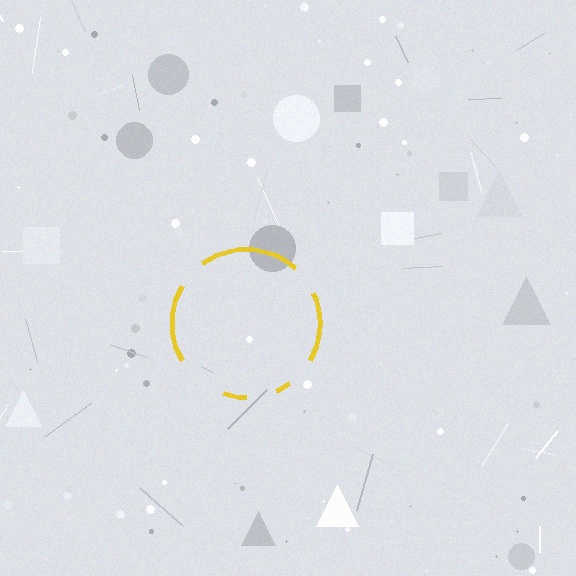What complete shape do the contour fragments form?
The contour fragments form a circle.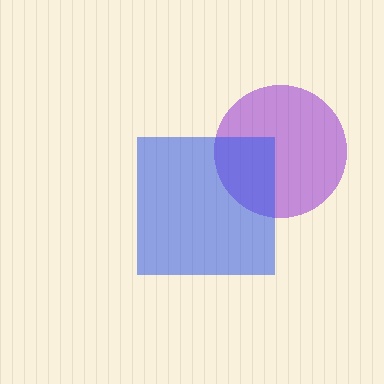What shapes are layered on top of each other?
The layered shapes are: a purple circle, a blue square.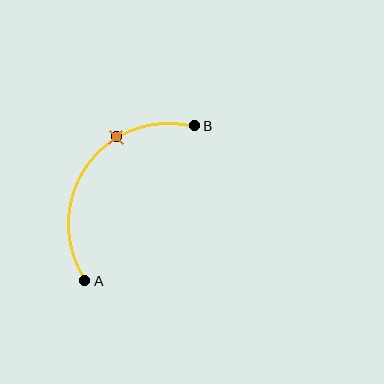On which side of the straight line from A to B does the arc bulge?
The arc bulges above and to the left of the straight line connecting A and B.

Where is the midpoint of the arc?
The arc midpoint is the point on the curve farthest from the straight line joining A and B. It sits above and to the left of that line.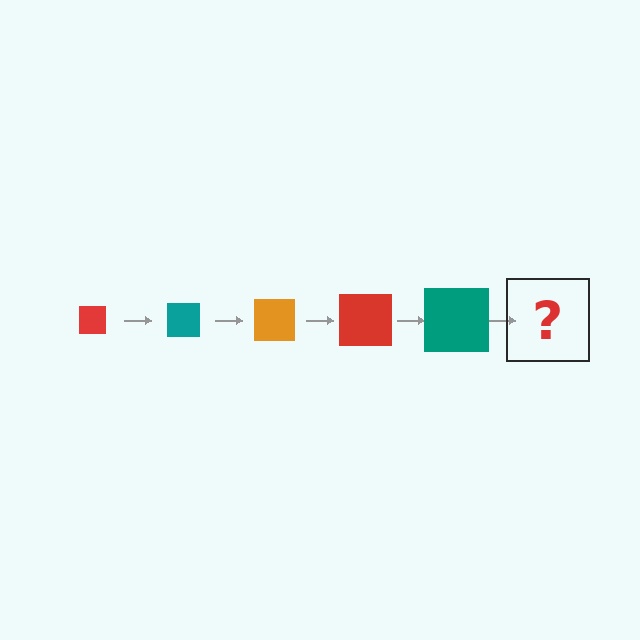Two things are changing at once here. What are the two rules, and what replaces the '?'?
The two rules are that the square grows larger each step and the color cycles through red, teal, and orange. The '?' should be an orange square, larger than the previous one.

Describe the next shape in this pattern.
It should be an orange square, larger than the previous one.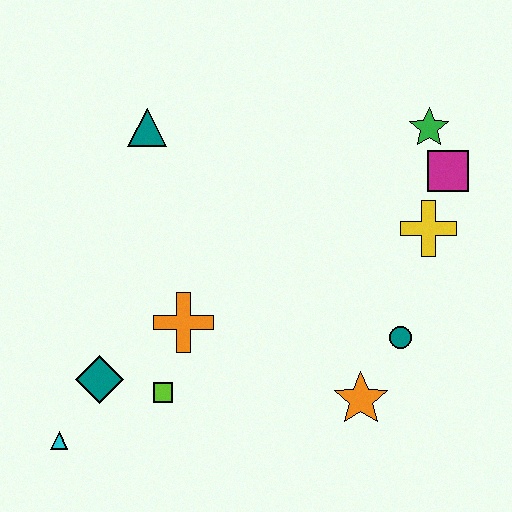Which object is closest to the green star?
The magenta square is closest to the green star.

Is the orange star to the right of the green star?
No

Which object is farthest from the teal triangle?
The orange star is farthest from the teal triangle.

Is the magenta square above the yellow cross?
Yes